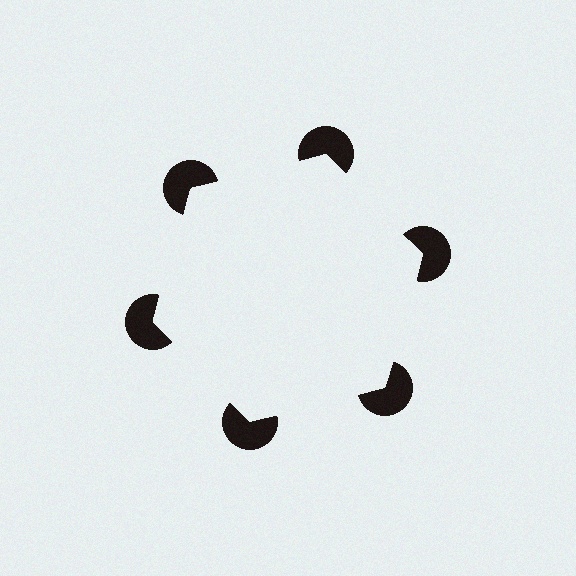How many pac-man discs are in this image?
There are 6 — one at each vertex of the illusory hexagon.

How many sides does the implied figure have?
6 sides.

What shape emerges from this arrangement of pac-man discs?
An illusory hexagon — its edges are inferred from the aligned wedge cuts in the pac-man discs, not physically drawn.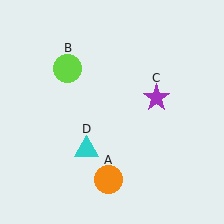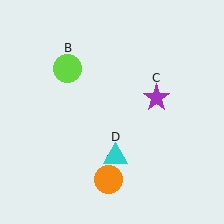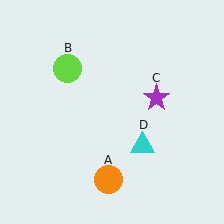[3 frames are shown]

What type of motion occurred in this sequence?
The cyan triangle (object D) rotated counterclockwise around the center of the scene.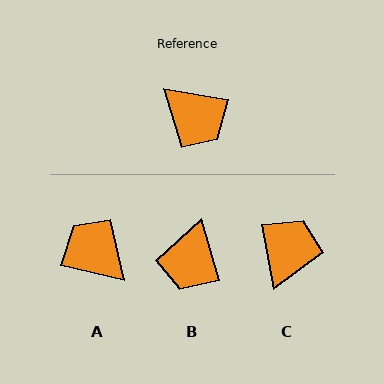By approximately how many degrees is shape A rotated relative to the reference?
Approximately 176 degrees counter-clockwise.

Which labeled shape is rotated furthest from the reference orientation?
A, about 176 degrees away.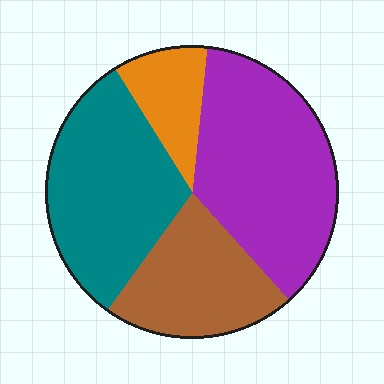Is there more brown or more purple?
Purple.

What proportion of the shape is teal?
Teal covers 31% of the shape.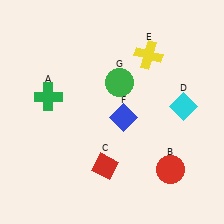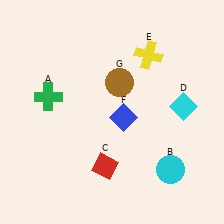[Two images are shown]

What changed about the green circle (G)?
In Image 1, G is green. In Image 2, it changed to brown.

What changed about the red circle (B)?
In Image 1, B is red. In Image 2, it changed to cyan.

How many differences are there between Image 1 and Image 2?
There are 2 differences between the two images.